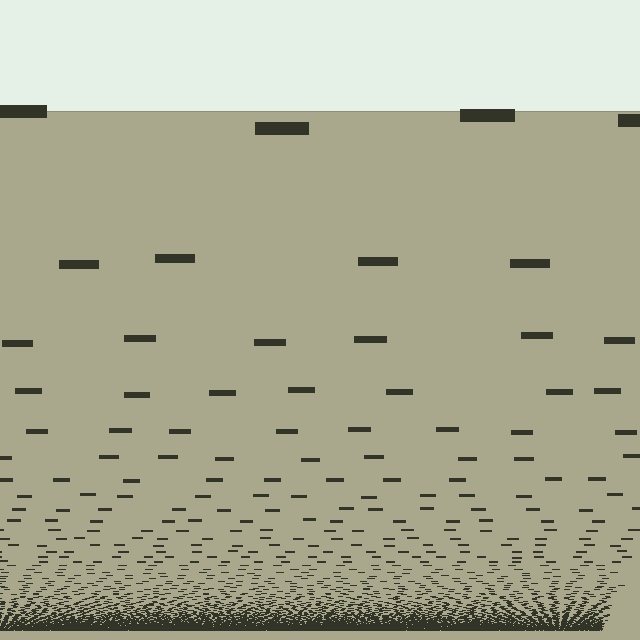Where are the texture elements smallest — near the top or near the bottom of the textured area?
Near the bottom.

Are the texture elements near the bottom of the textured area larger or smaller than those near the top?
Smaller. The gradient is inverted — elements near the bottom are smaller and denser.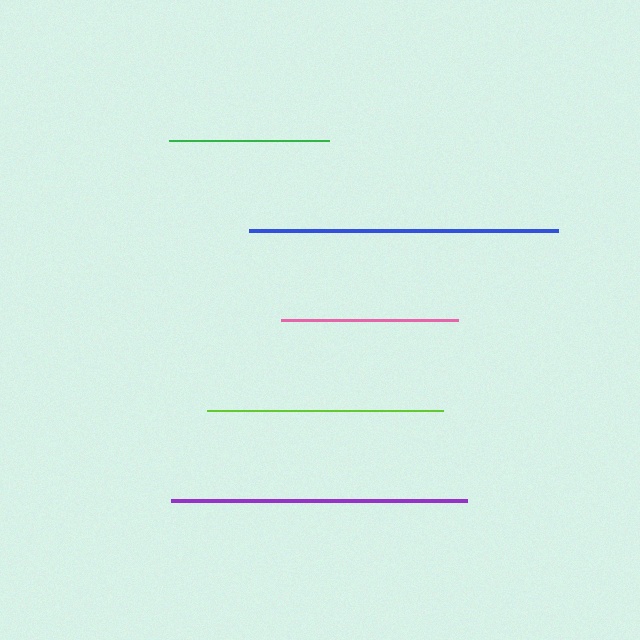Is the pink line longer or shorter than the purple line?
The purple line is longer than the pink line.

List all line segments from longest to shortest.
From longest to shortest: blue, purple, lime, pink, green.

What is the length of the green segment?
The green segment is approximately 160 pixels long.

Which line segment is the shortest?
The green line is the shortest at approximately 160 pixels.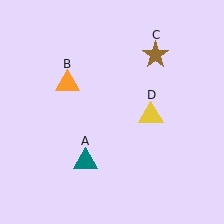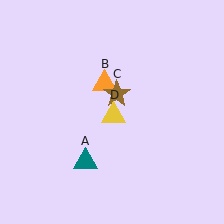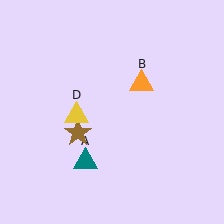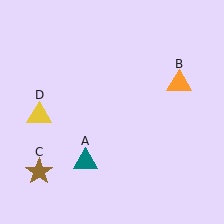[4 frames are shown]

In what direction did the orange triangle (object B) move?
The orange triangle (object B) moved right.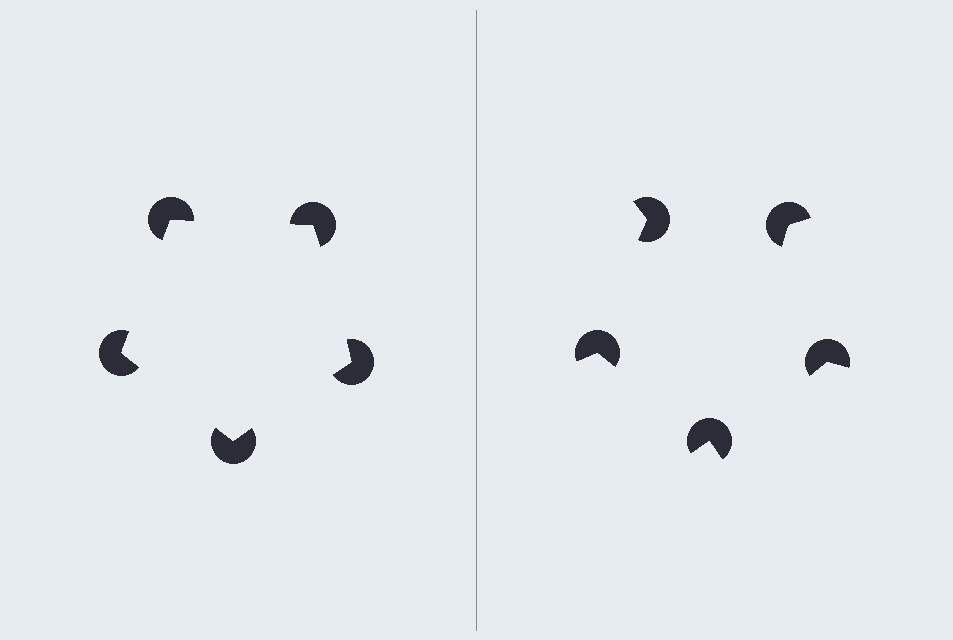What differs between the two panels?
The pac-man discs are positioned identically on both sides; only the wedge orientations differ. On the left they align to a pentagon; on the right they are misaligned.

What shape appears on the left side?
An illusory pentagon.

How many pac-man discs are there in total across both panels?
10 — 5 on each side.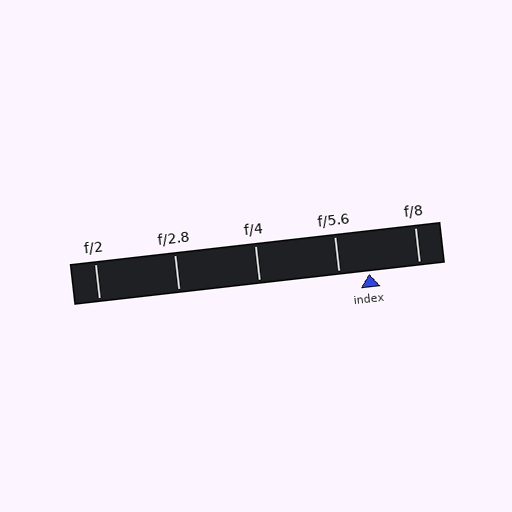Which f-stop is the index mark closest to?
The index mark is closest to f/5.6.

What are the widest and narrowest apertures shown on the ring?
The widest aperture shown is f/2 and the narrowest is f/8.